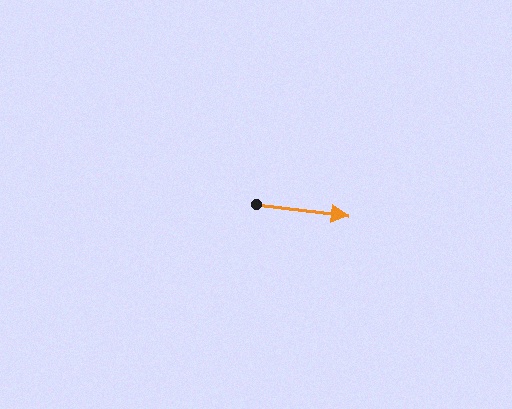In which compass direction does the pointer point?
East.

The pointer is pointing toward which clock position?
Roughly 3 o'clock.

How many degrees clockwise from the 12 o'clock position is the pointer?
Approximately 97 degrees.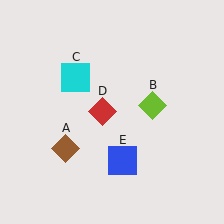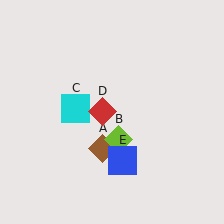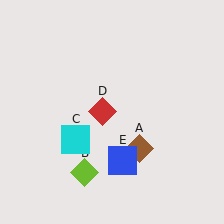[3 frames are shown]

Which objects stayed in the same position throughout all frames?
Red diamond (object D) and blue square (object E) remained stationary.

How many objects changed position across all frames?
3 objects changed position: brown diamond (object A), lime diamond (object B), cyan square (object C).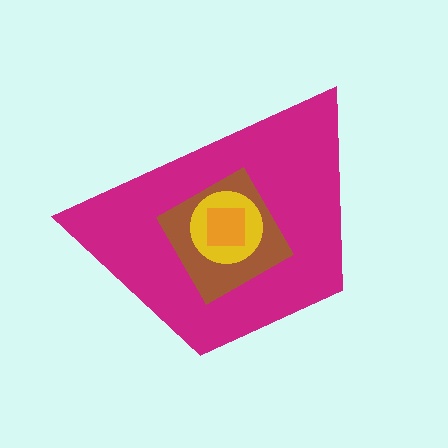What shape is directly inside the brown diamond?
The yellow circle.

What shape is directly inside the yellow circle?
The orange square.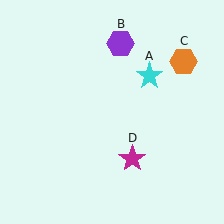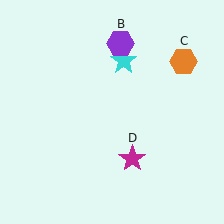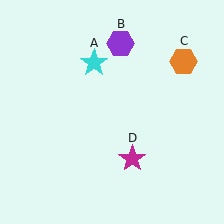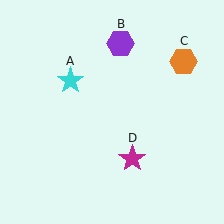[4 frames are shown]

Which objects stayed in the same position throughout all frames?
Purple hexagon (object B) and orange hexagon (object C) and magenta star (object D) remained stationary.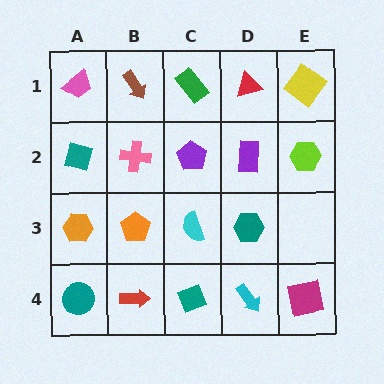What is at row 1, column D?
A red triangle.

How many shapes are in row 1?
5 shapes.